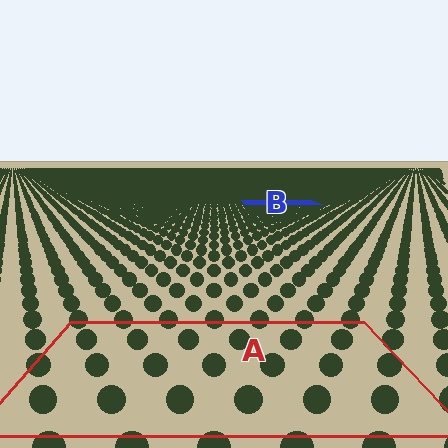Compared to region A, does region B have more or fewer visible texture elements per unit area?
Region B has more texture elements per unit area — they are packed more densely because it is farther away.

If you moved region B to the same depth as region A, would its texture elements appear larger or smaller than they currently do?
They would appear larger. At a closer depth, the same texture elements are projected at a bigger on-screen size.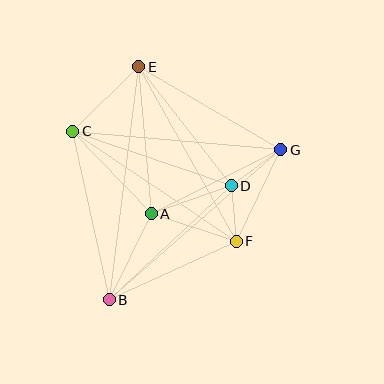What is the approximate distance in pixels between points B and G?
The distance between B and G is approximately 228 pixels.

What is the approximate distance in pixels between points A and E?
The distance between A and E is approximately 148 pixels.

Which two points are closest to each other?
Points D and F are closest to each other.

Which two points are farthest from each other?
Points B and E are farthest from each other.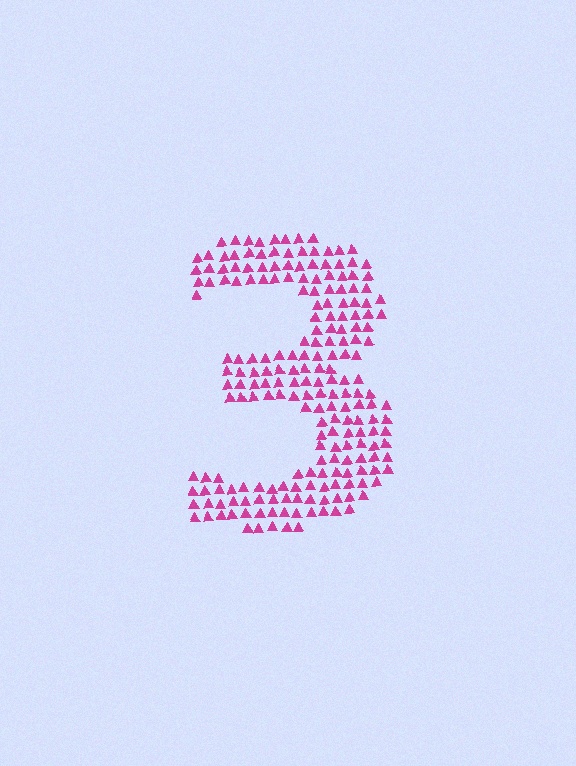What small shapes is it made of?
It is made of small triangles.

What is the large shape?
The large shape is the digit 3.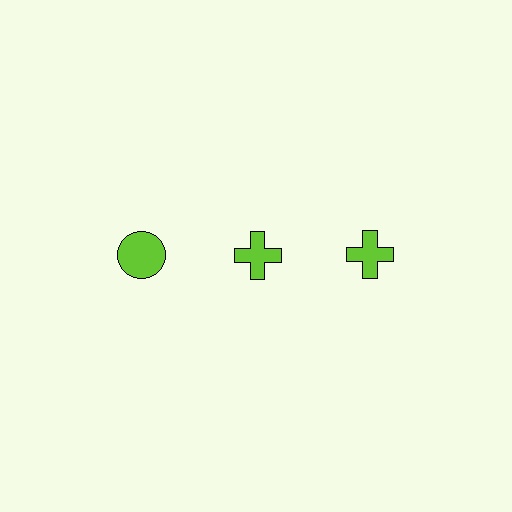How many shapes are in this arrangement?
There are 3 shapes arranged in a grid pattern.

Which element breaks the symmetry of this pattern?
The lime circle in the top row, leftmost column breaks the symmetry. All other shapes are lime crosses.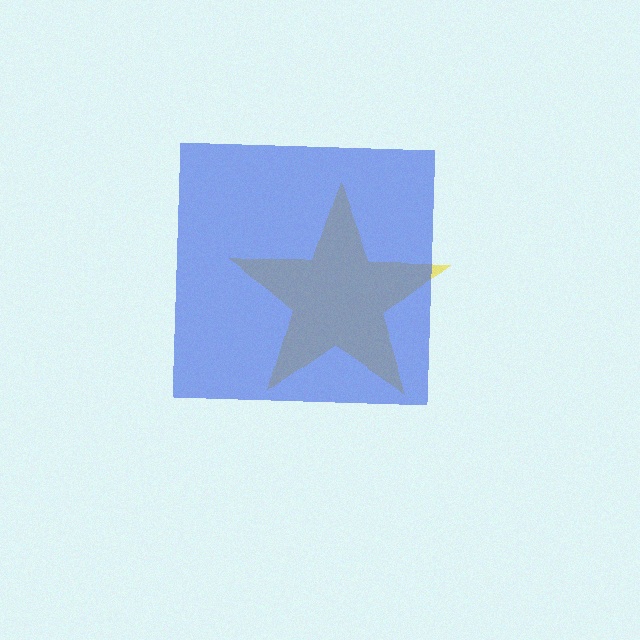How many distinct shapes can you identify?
There are 2 distinct shapes: a yellow star, a blue square.